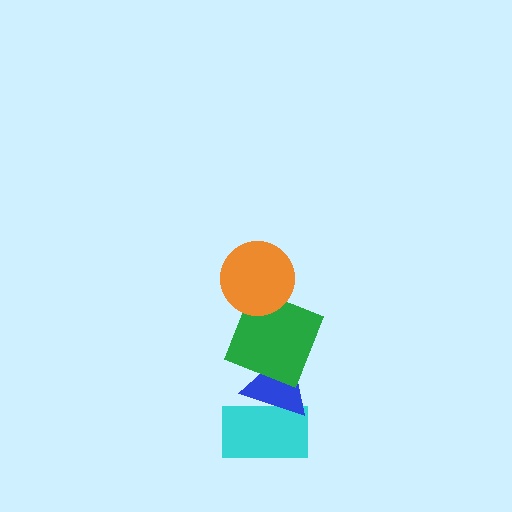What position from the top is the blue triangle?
The blue triangle is 3rd from the top.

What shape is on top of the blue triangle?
The green square is on top of the blue triangle.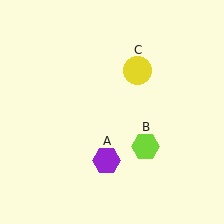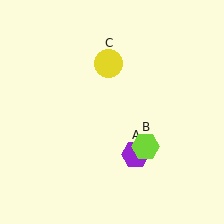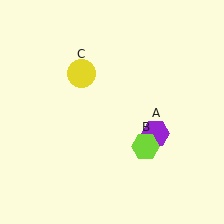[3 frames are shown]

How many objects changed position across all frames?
2 objects changed position: purple hexagon (object A), yellow circle (object C).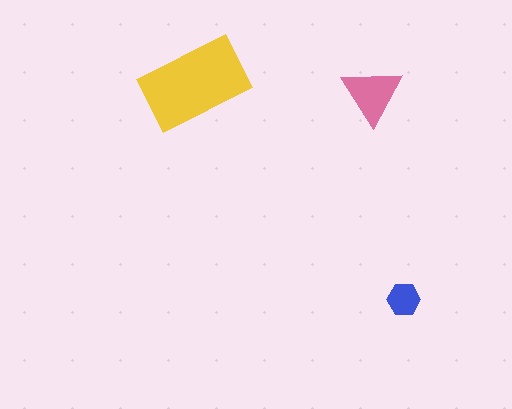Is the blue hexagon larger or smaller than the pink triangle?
Smaller.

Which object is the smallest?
The blue hexagon.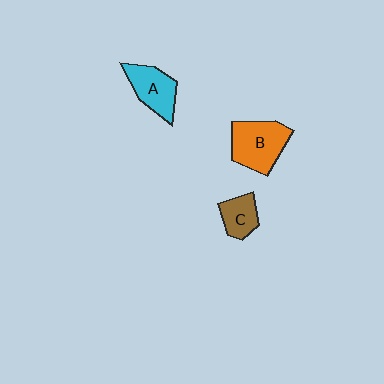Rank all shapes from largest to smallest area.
From largest to smallest: B (orange), A (cyan), C (brown).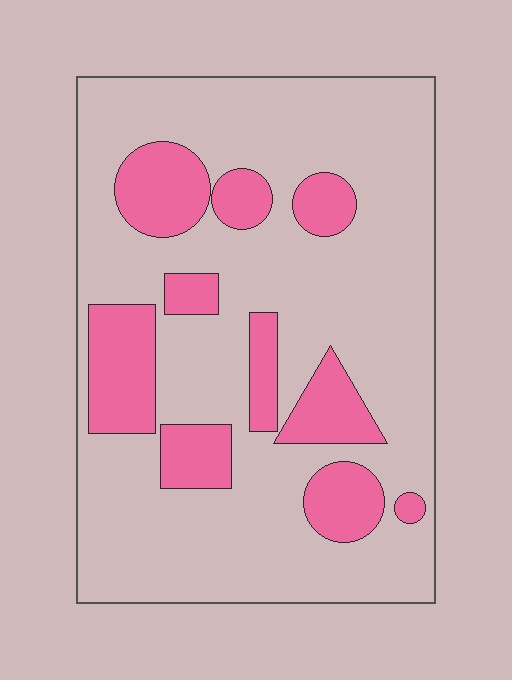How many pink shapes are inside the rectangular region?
10.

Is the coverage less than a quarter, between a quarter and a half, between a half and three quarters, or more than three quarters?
Less than a quarter.